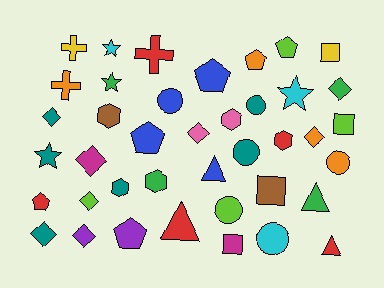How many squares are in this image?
There are 4 squares.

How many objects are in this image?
There are 40 objects.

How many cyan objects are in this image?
There are 3 cyan objects.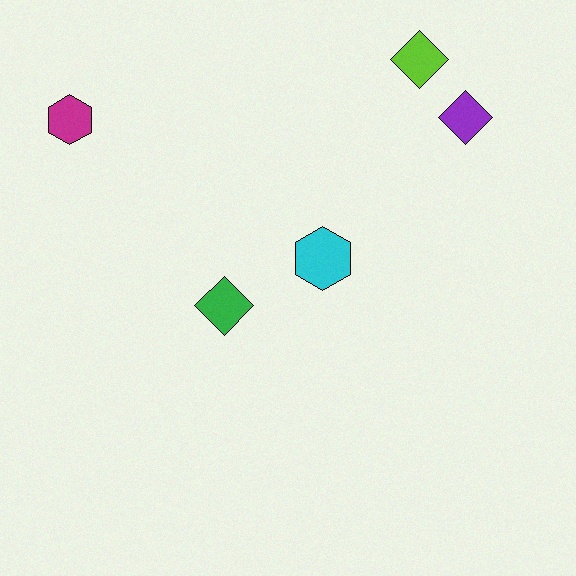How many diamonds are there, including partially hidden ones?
There are 3 diamonds.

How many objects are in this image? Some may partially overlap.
There are 5 objects.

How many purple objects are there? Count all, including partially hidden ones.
There is 1 purple object.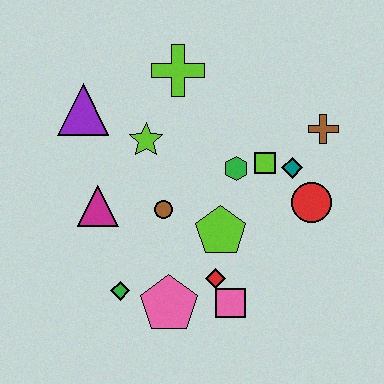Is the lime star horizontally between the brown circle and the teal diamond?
No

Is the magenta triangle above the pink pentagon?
Yes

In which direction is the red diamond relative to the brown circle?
The red diamond is below the brown circle.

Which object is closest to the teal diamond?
The lime square is closest to the teal diamond.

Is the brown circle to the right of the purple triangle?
Yes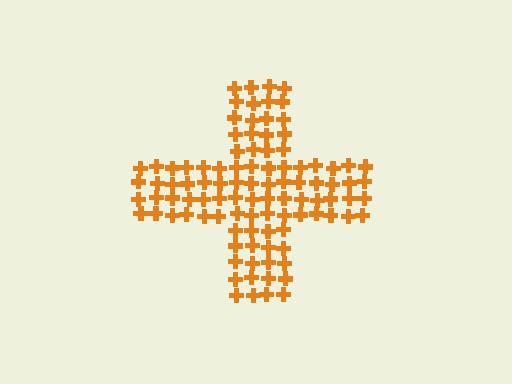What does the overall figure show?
The overall figure shows a cross.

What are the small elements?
The small elements are crosses.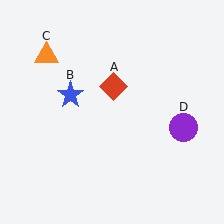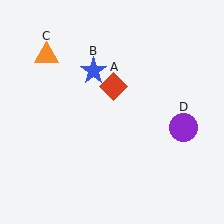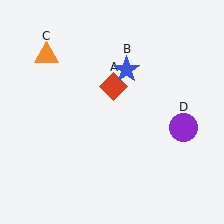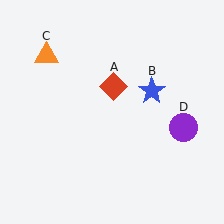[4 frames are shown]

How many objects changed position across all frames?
1 object changed position: blue star (object B).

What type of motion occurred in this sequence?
The blue star (object B) rotated clockwise around the center of the scene.